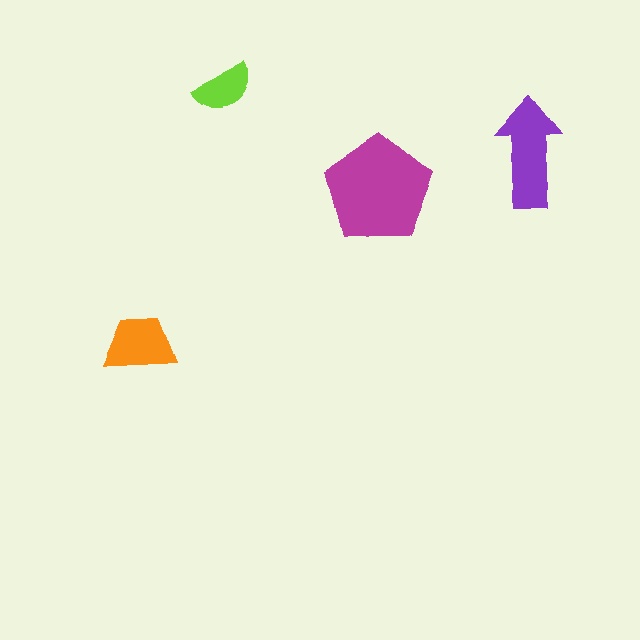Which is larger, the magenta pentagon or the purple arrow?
The magenta pentagon.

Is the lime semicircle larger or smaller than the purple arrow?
Smaller.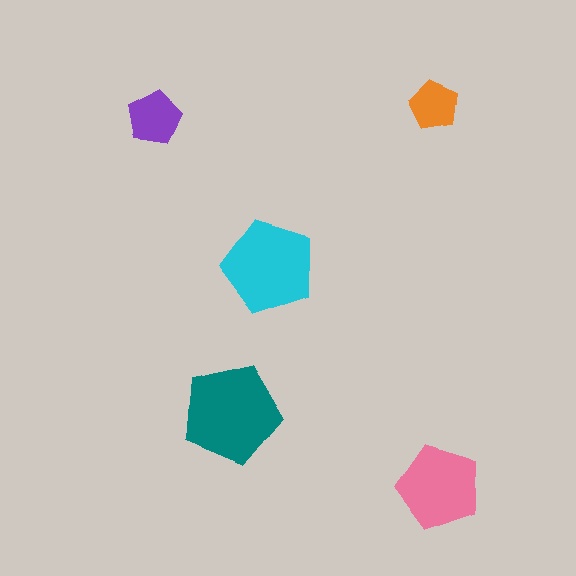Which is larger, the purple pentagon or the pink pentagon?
The pink one.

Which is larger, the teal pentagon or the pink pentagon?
The teal one.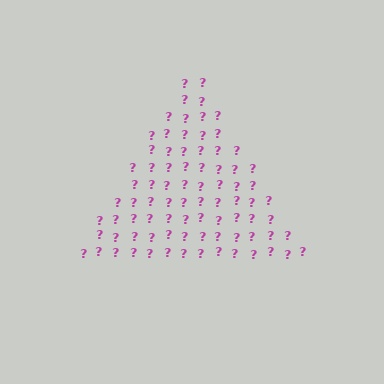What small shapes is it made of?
It is made of small question marks.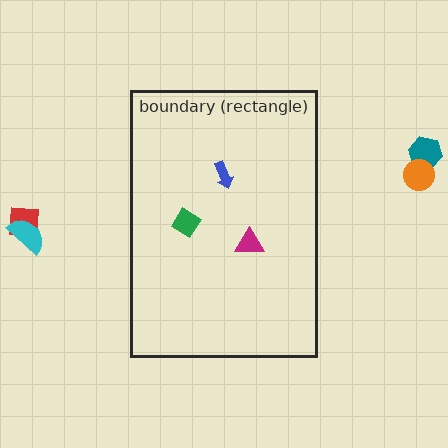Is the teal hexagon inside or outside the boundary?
Outside.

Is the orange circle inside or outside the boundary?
Outside.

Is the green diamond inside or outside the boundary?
Inside.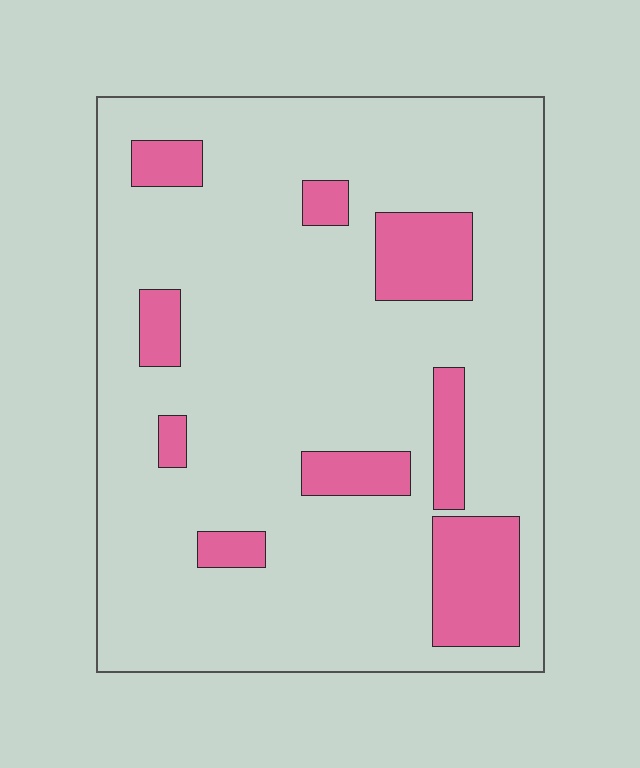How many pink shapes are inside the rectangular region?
9.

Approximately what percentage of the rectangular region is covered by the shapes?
Approximately 15%.